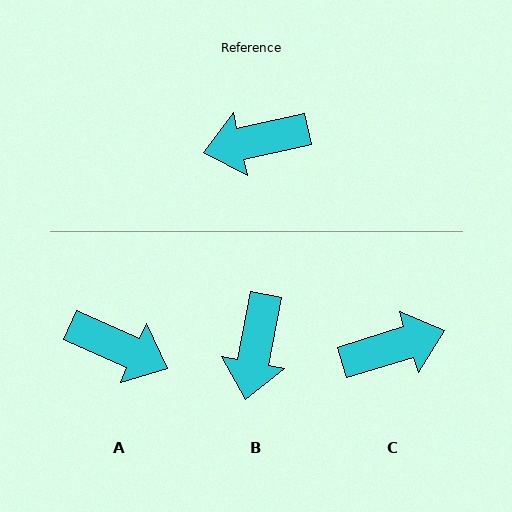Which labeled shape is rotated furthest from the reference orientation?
C, about 175 degrees away.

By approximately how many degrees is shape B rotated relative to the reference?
Approximately 67 degrees counter-clockwise.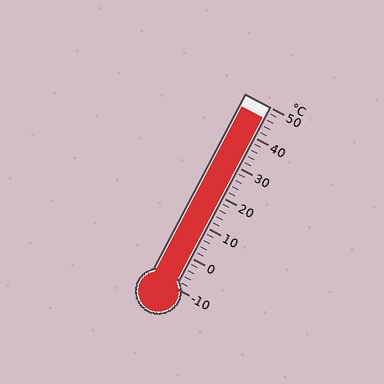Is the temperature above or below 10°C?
The temperature is above 10°C.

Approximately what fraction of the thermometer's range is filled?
The thermometer is filled to approximately 95% of its range.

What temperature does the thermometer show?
The thermometer shows approximately 46°C.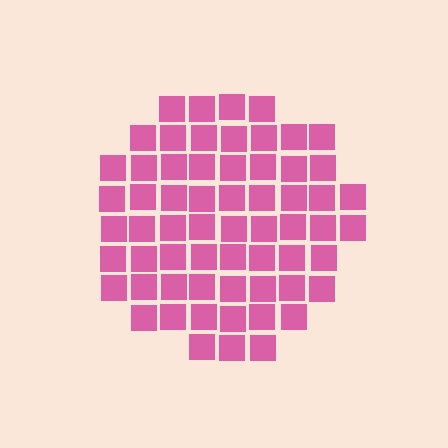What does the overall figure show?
The overall figure shows a circle.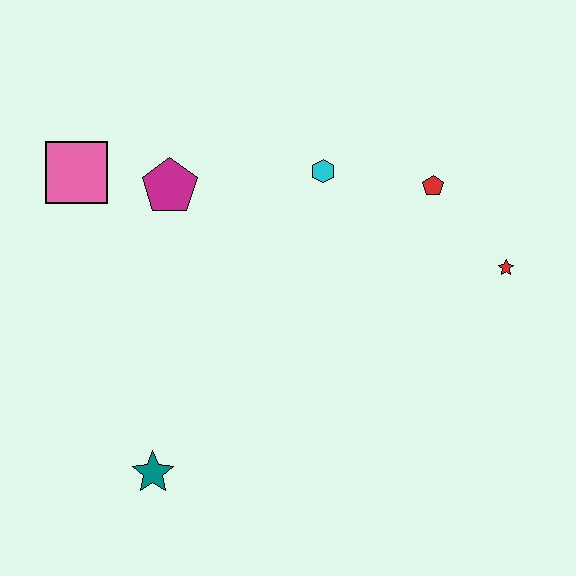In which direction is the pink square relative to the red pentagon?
The pink square is to the left of the red pentagon.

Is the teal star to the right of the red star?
No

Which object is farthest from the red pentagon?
The teal star is farthest from the red pentagon.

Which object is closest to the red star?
The red pentagon is closest to the red star.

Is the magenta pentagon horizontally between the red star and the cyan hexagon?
No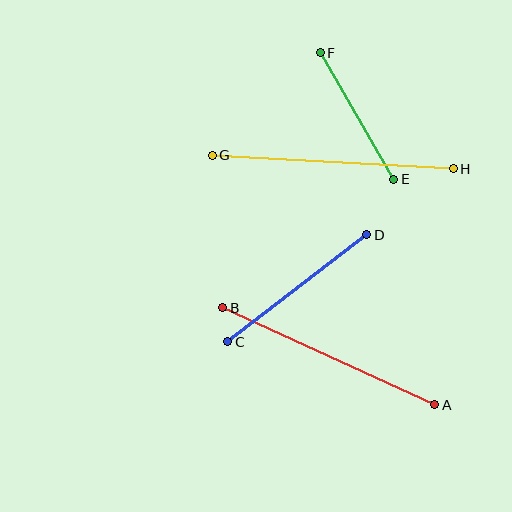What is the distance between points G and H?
The distance is approximately 241 pixels.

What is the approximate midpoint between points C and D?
The midpoint is at approximately (297, 288) pixels.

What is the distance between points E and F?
The distance is approximately 146 pixels.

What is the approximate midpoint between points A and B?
The midpoint is at approximately (329, 356) pixels.